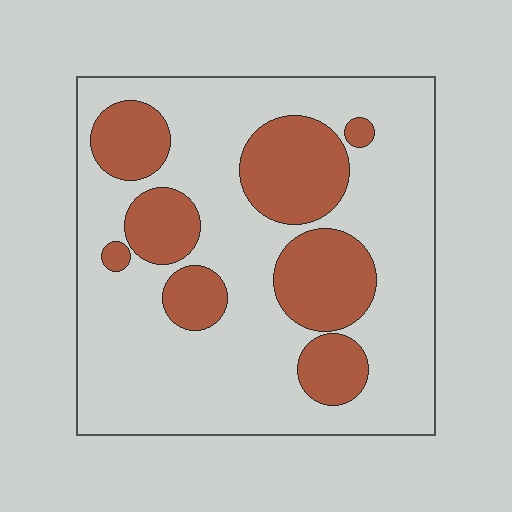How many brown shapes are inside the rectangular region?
8.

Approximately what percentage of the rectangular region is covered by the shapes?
Approximately 30%.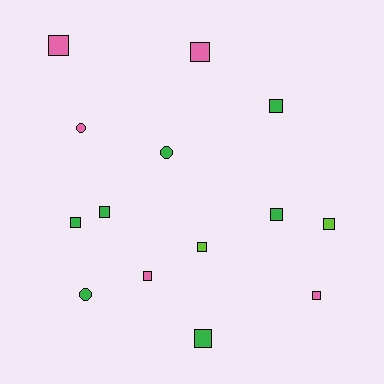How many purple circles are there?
There are no purple circles.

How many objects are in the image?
There are 14 objects.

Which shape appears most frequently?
Square, with 11 objects.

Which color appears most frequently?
Green, with 7 objects.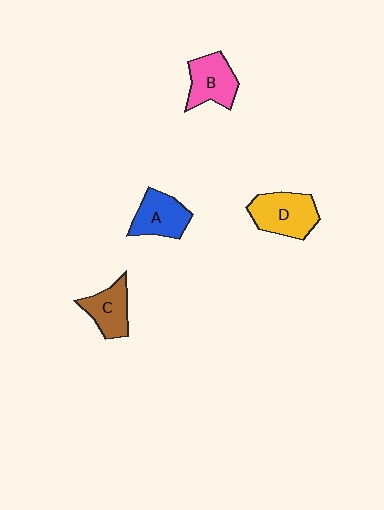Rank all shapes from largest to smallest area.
From largest to smallest: D (yellow), B (pink), A (blue), C (brown).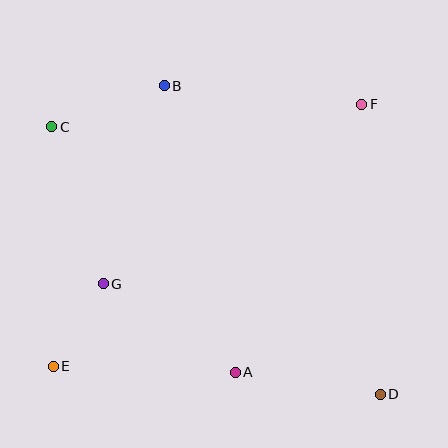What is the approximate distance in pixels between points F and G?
The distance between F and G is approximately 315 pixels.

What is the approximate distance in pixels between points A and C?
The distance between A and C is approximately 307 pixels.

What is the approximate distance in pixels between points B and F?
The distance between B and F is approximately 198 pixels.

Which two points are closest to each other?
Points E and G are closest to each other.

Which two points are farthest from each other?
Points C and D are farthest from each other.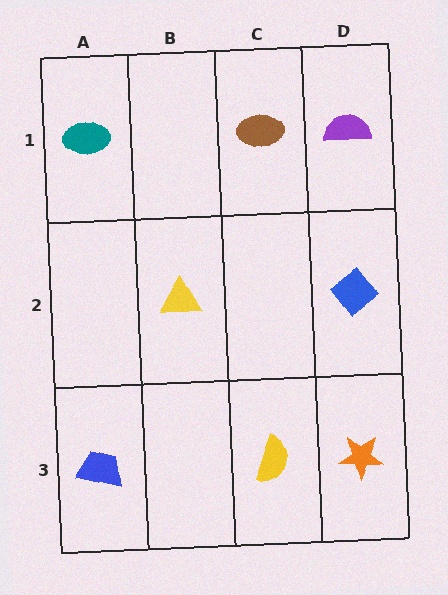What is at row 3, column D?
An orange star.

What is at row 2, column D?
A blue diamond.